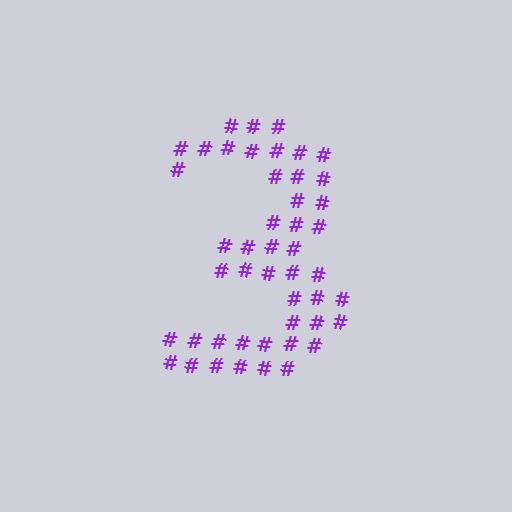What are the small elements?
The small elements are hash symbols.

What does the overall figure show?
The overall figure shows the digit 3.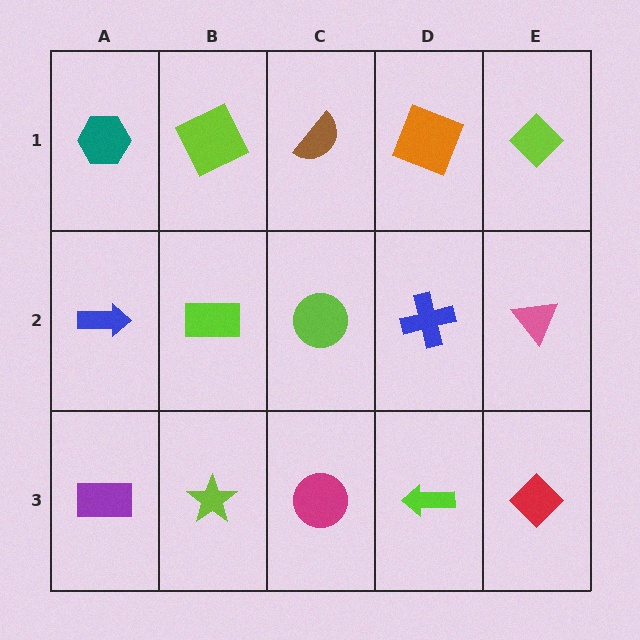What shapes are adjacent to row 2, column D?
An orange square (row 1, column D), a lime arrow (row 3, column D), a lime circle (row 2, column C), a pink triangle (row 2, column E).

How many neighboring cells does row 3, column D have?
3.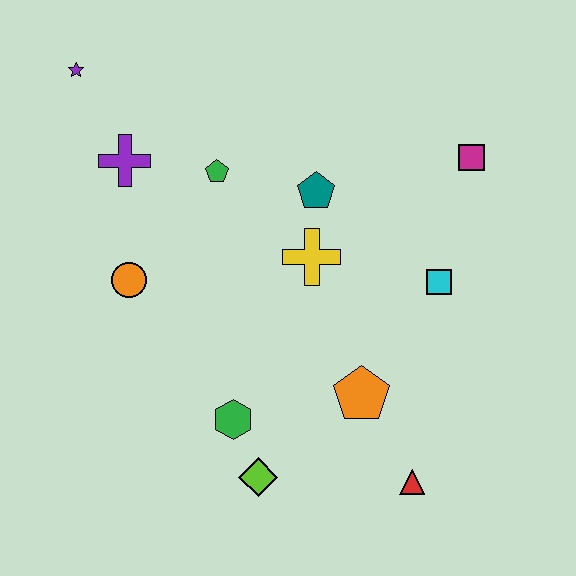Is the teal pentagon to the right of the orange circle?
Yes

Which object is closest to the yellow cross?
The teal pentagon is closest to the yellow cross.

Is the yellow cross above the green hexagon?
Yes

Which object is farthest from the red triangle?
The purple star is farthest from the red triangle.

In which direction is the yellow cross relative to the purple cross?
The yellow cross is to the right of the purple cross.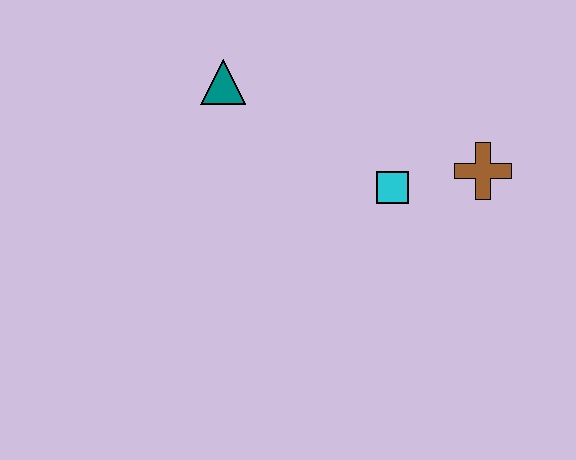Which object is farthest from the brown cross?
The teal triangle is farthest from the brown cross.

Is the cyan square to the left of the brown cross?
Yes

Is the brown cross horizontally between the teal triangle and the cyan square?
No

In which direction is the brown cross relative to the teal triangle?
The brown cross is to the right of the teal triangle.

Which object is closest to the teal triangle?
The cyan square is closest to the teal triangle.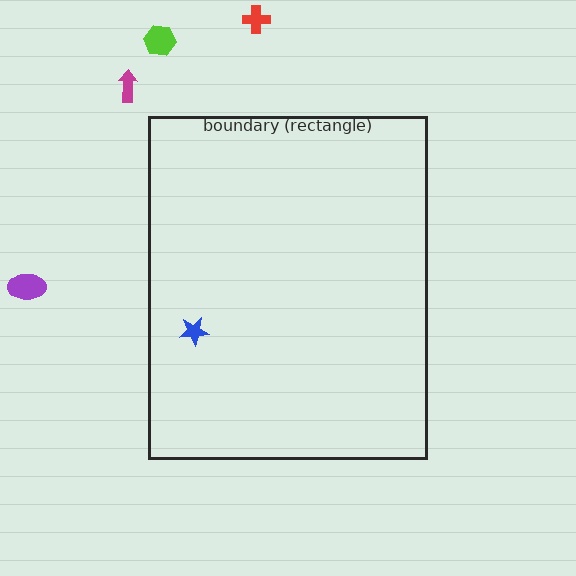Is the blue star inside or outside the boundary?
Inside.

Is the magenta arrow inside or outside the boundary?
Outside.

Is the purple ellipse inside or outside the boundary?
Outside.